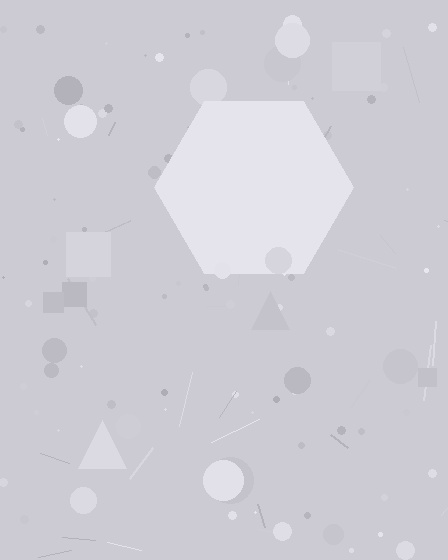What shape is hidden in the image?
A hexagon is hidden in the image.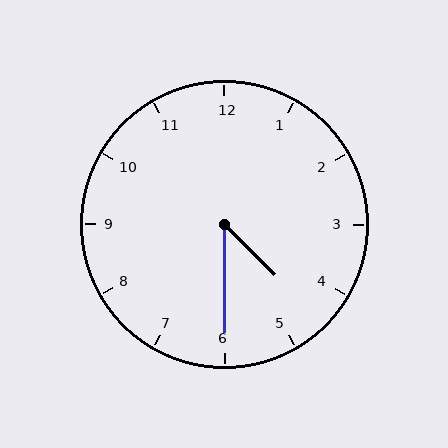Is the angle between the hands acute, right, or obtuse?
It is acute.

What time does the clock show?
4:30.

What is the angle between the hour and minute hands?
Approximately 45 degrees.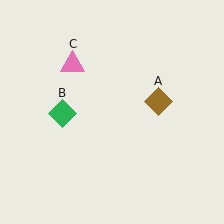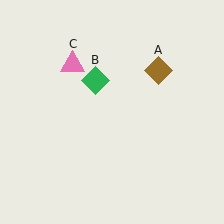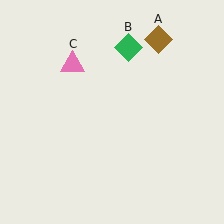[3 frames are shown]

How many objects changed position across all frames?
2 objects changed position: brown diamond (object A), green diamond (object B).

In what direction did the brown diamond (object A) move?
The brown diamond (object A) moved up.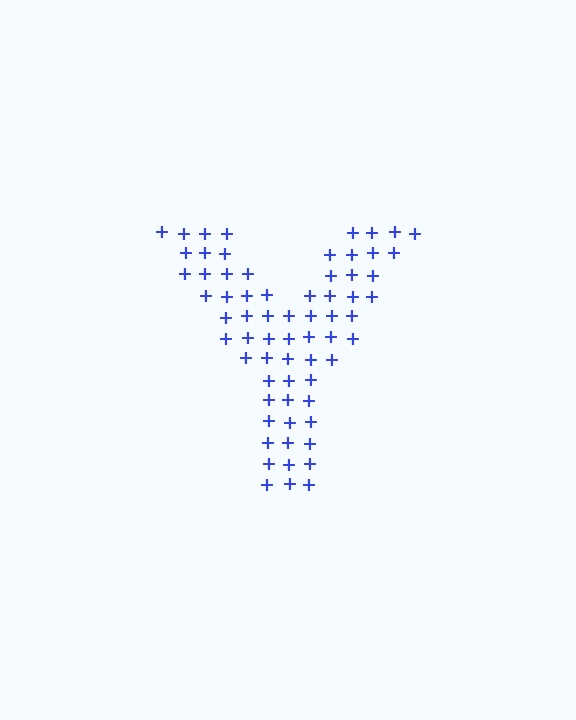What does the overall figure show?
The overall figure shows the letter Y.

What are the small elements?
The small elements are plus signs.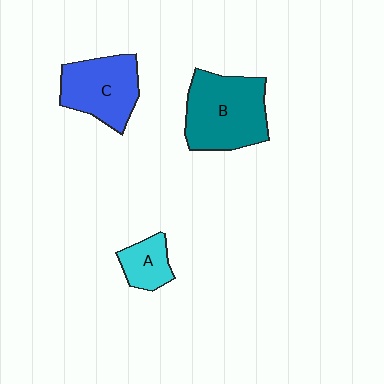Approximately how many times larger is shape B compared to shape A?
Approximately 2.6 times.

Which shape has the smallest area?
Shape A (cyan).